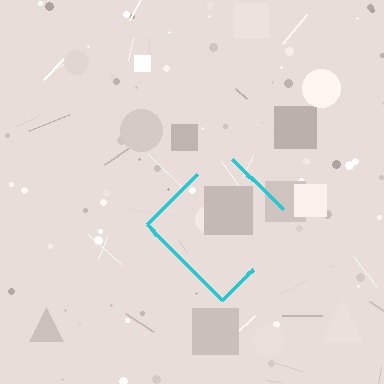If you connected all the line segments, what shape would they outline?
They would outline a diamond.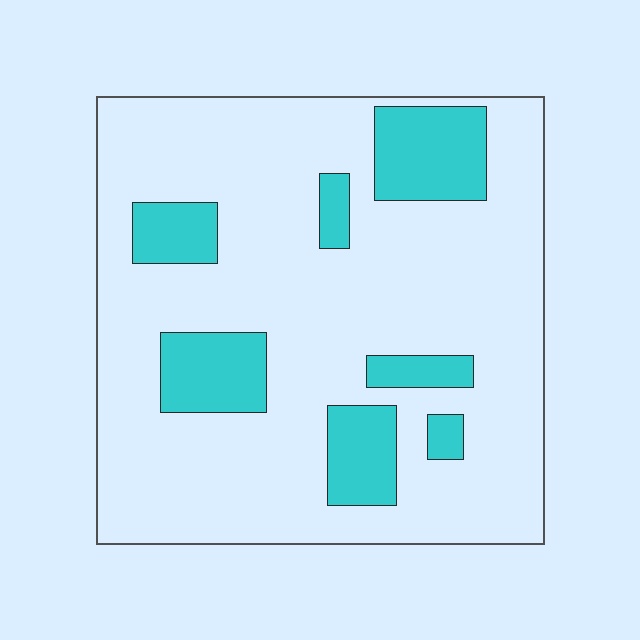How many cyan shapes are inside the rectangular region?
7.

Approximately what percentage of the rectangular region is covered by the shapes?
Approximately 20%.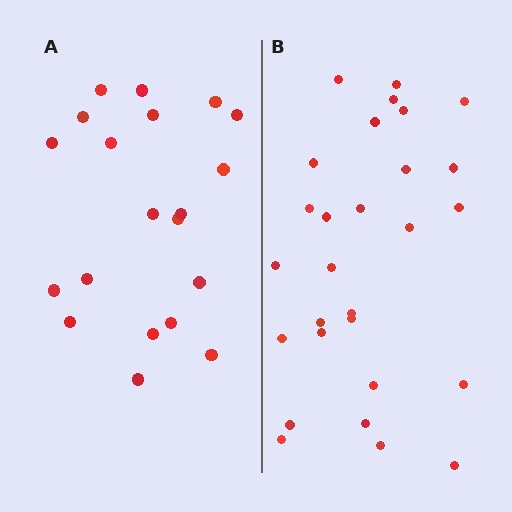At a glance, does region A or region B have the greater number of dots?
Region B (the right region) has more dots.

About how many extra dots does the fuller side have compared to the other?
Region B has roughly 8 or so more dots than region A.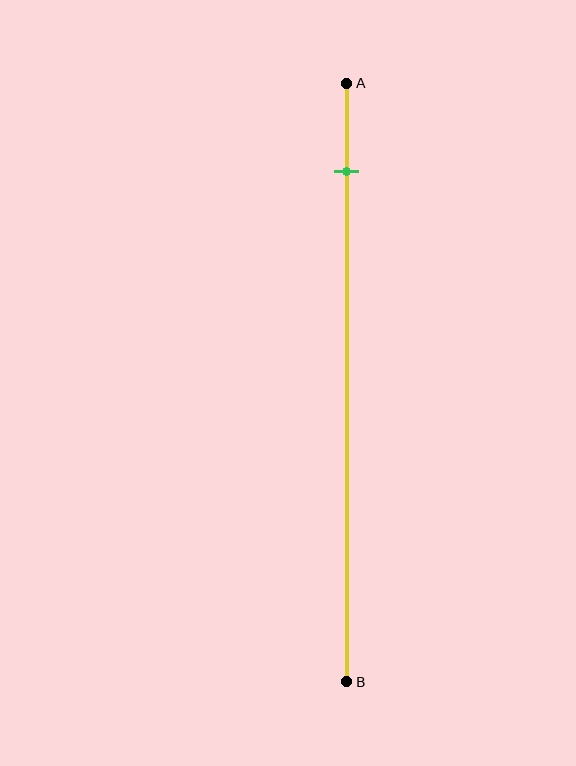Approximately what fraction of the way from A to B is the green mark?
The green mark is approximately 15% of the way from A to B.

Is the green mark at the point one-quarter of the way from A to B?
No, the mark is at about 15% from A, not at the 25% one-quarter point.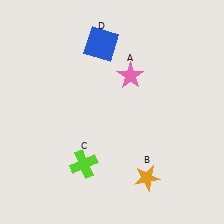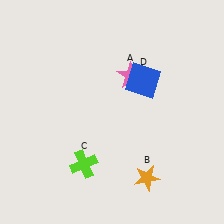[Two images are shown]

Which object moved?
The blue square (D) moved right.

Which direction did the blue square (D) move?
The blue square (D) moved right.